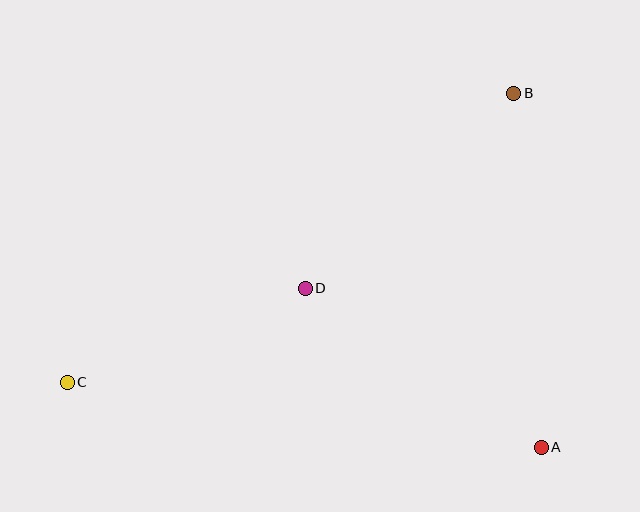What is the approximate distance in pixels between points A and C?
The distance between A and C is approximately 478 pixels.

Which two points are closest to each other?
Points C and D are closest to each other.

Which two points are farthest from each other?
Points B and C are farthest from each other.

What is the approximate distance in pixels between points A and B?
The distance between A and B is approximately 355 pixels.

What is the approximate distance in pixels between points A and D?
The distance between A and D is approximately 285 pixels.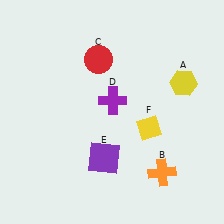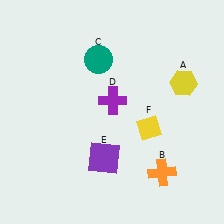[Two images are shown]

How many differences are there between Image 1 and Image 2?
There is 1 difference between the two images.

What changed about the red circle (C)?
In Image 1, C is red. In Image 2, it changed to teal.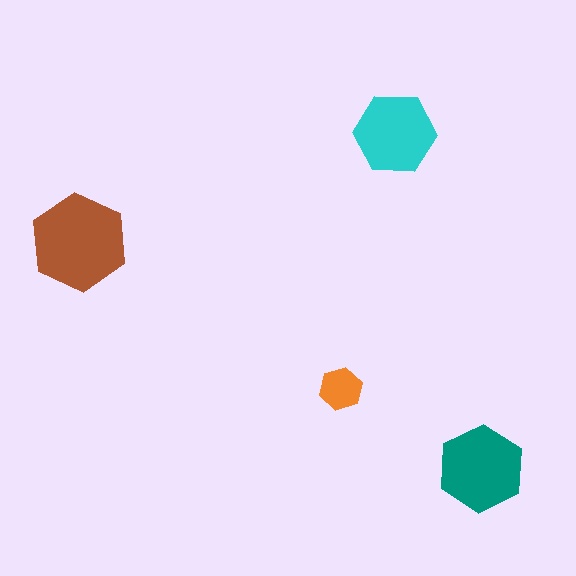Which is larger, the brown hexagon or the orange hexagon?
The brown one.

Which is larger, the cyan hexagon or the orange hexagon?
The cyan one.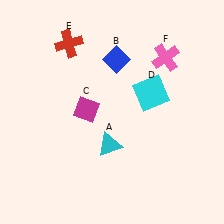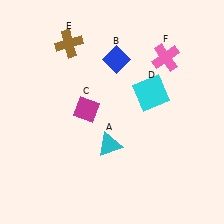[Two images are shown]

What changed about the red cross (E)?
In Image 1, E is red. In Image 2, it changed to brown.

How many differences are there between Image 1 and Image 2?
There is 1 difference between the two images.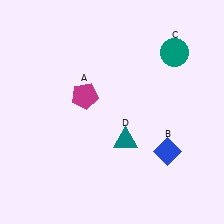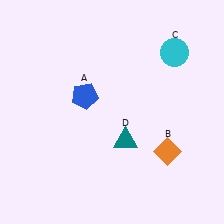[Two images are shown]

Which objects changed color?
A changed from magenta to blue. B changed from blue to orange. C changed from teal to cyan.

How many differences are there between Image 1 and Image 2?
There are 3 differences between the two images.